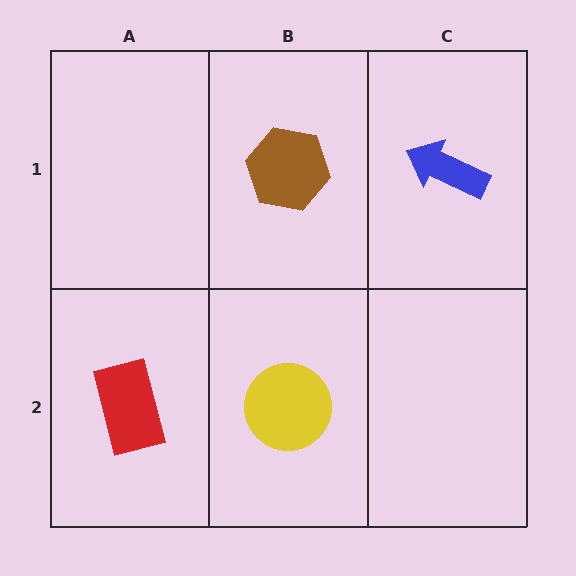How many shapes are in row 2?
2 shapes.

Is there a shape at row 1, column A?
No, that cell is empty.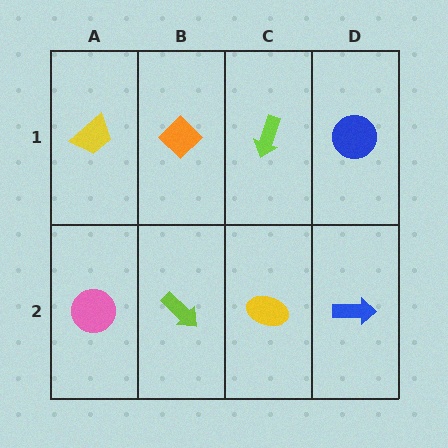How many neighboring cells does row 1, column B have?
3.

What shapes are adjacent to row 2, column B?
An orange diamond (row 1, column B), a pink circle (row 2, column A), a yellow ellipse (row 2, column C).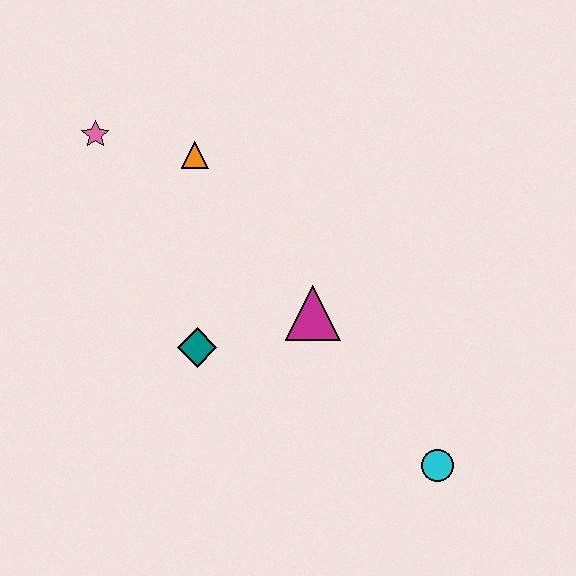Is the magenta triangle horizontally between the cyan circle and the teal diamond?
Yes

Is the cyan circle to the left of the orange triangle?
No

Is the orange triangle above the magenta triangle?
Yes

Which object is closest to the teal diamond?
The magenta triangle is closest to the teal diamond.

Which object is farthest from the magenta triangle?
The pink star is farthest from the magenta triangle.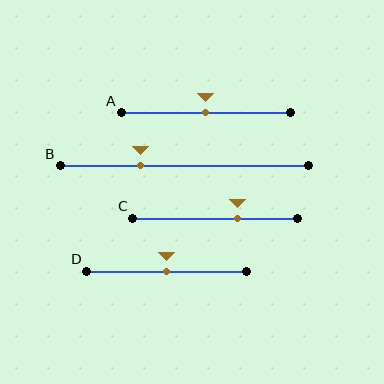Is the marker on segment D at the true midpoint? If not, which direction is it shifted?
Yes, the marker on segment D is at the true midpoint.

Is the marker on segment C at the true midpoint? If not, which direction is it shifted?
No, the marker on segment C is shifted to the right by about 14% of the segment length.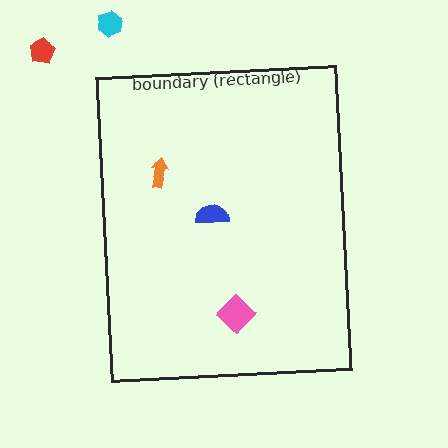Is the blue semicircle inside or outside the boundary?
Inside.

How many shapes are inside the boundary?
3 inside, 2 outside.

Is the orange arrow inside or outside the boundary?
Inside.